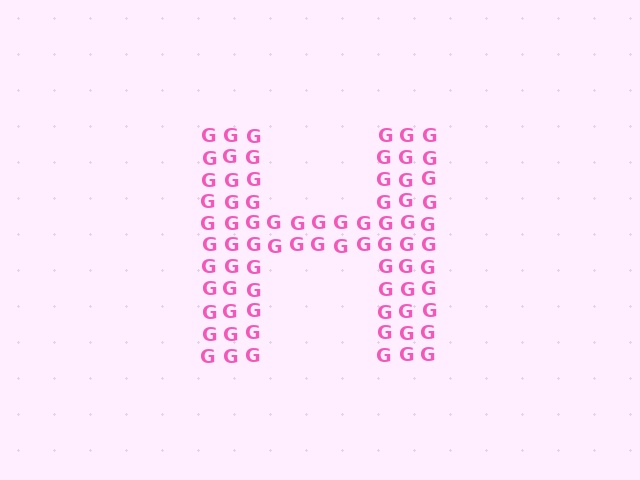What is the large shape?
The large shape is the letter H.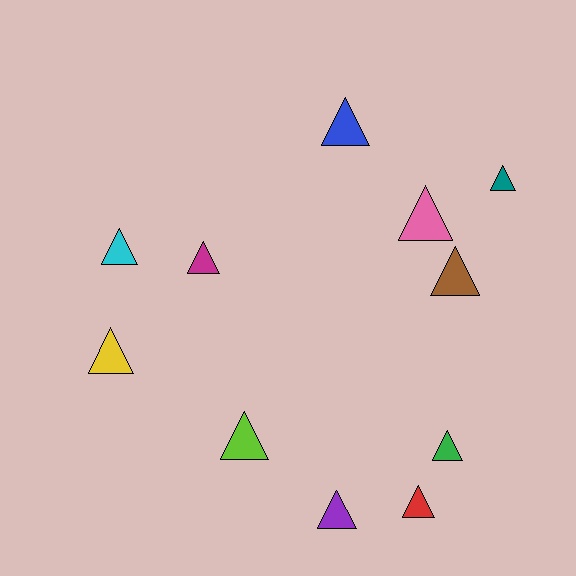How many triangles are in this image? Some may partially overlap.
There are 11 triangles.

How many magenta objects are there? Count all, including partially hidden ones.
There is 1 magenta object.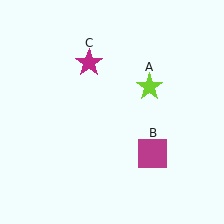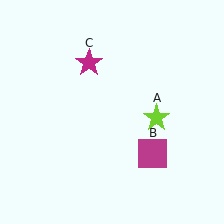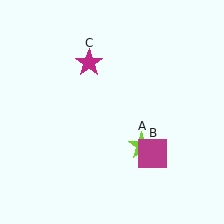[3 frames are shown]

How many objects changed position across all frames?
1 object changed position: lime star (object A).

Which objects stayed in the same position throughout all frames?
Magenta square (object B) and magenta star (object C) remained stationary.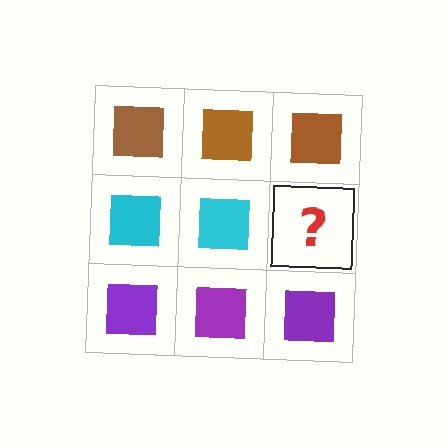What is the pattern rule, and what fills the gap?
The rule is that each row has a consistent color. The gap should be filled with a cyan square.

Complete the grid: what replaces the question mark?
The question mark should be replaced with a cyan square.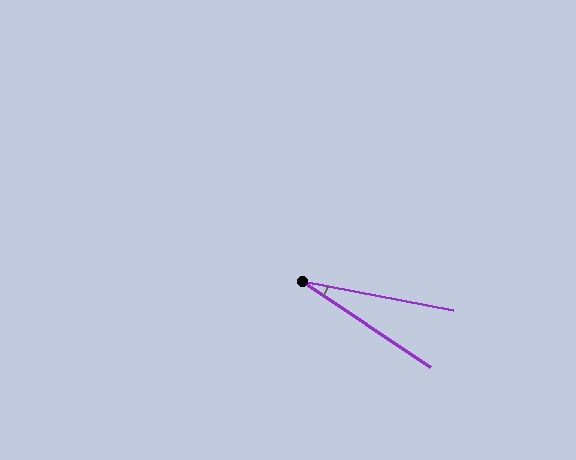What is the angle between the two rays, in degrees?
Approximately 23 degrees.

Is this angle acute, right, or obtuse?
It is acute.